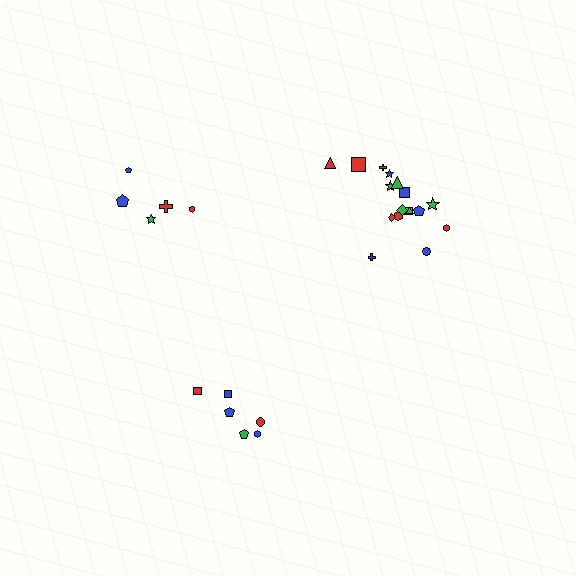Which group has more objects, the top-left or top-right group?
The top-right group.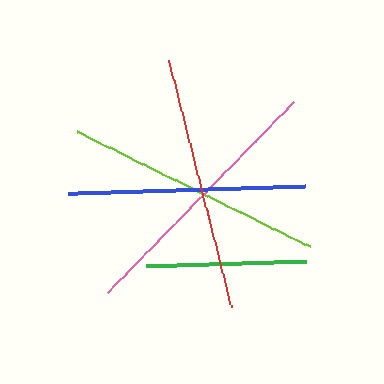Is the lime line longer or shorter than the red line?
The lime line is longer than the red line.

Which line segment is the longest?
The pink line is the longest at approximately 267 pixels.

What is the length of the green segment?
The green segment is approximately 160 pixels long.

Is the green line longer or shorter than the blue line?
The blue line is longer than the green line.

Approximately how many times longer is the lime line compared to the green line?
The lime line is approximately 1.6 times the length of the green line.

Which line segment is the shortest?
The green line is the shortest at approximately 160 pixels.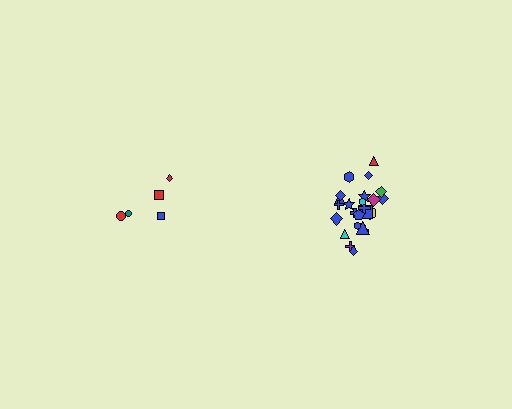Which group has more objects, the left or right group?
The right group.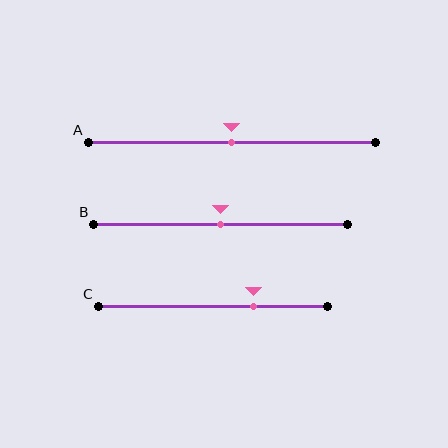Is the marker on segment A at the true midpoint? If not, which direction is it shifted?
Yes, the marker on segment A is at the true midpoint.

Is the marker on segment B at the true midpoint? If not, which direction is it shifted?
Yes, the marker on segment B is at the true midpoint.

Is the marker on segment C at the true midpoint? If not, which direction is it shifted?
No, the marker on segment C is shifted to the right by about 18% of the segment length.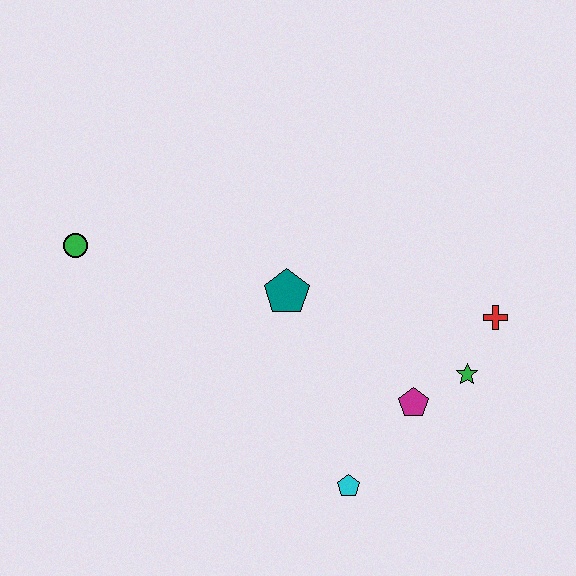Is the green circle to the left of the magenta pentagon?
Yes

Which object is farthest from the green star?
The green circle is farthest from the green star.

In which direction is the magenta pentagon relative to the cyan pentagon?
The magenta pentagon is above the cyan pentagon.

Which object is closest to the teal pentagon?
The magenta pentagon is closest to the teal pentagon.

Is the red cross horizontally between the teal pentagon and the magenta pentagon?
No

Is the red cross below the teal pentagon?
Yes